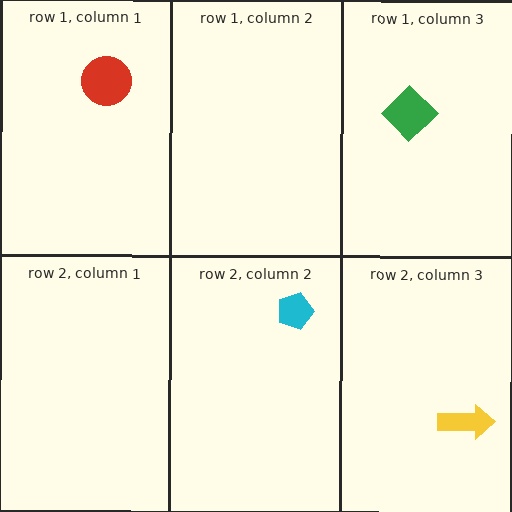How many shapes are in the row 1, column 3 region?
1.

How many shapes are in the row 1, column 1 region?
1.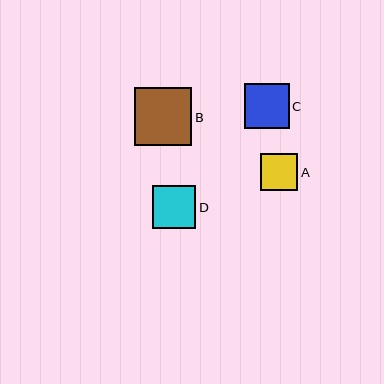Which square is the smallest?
Square A is the smallest with a size of approximately 37 pixels.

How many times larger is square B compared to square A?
Square B is approximately 1.6 times the size of square A.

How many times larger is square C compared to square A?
Square C is approximately 1.2 times the size of square A.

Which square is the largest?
Square B is the largest with a size of approximately 57 pixels.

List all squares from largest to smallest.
From largest to smallest: B, C, D, A.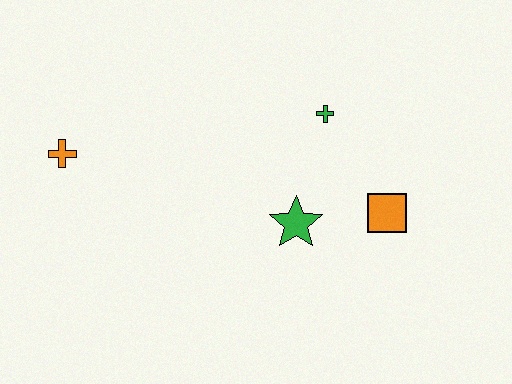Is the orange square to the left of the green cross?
No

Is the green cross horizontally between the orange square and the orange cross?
Yes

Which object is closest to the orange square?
The green star is closest to the orange square.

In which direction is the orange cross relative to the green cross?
The orange cross is to the left of the green cross.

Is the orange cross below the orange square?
No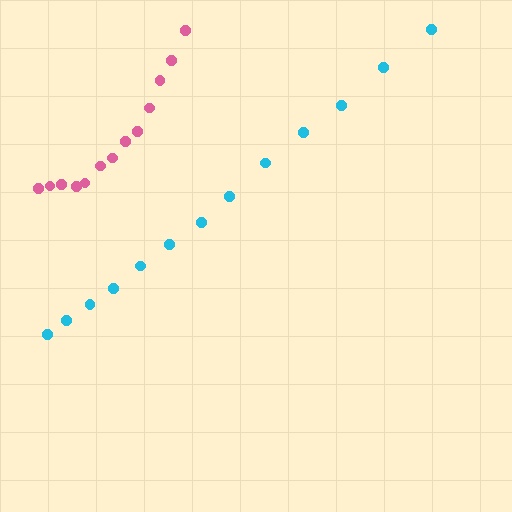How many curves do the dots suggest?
There are 2 distinct paths.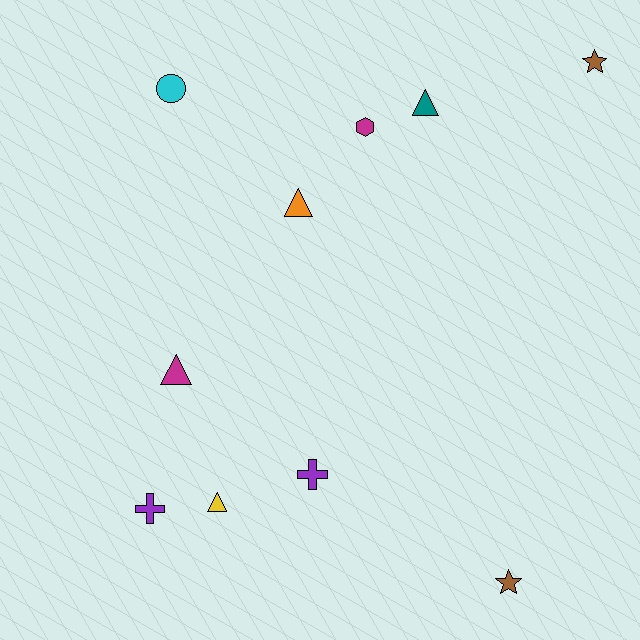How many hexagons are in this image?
There is 1 hexagon.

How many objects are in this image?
There are 10 objects.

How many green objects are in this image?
There are no green objects.